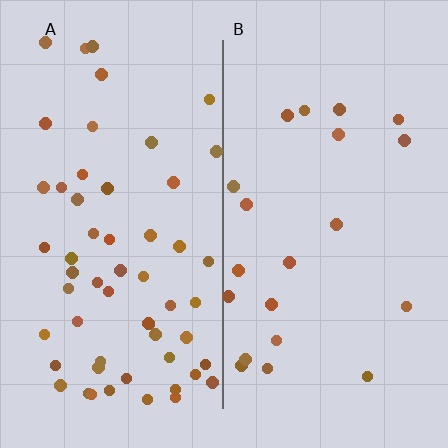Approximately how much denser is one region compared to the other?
Approximately 2.7× — region A over region B.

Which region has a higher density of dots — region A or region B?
A (the left).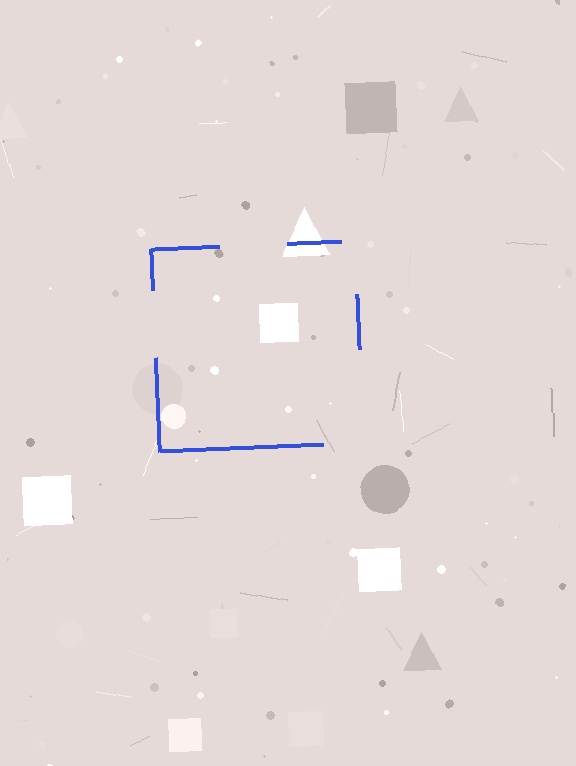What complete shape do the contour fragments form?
The contour fragments form a square.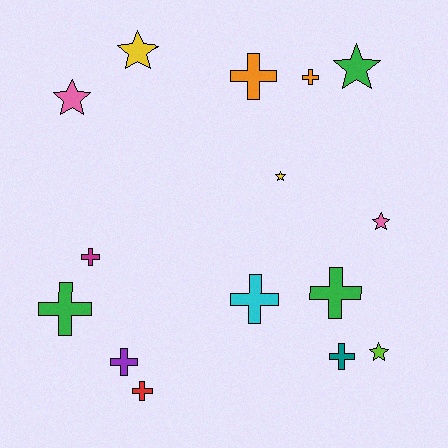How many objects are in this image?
There are 15 objects.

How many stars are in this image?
There are 6 stars.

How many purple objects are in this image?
There is 1 purple object.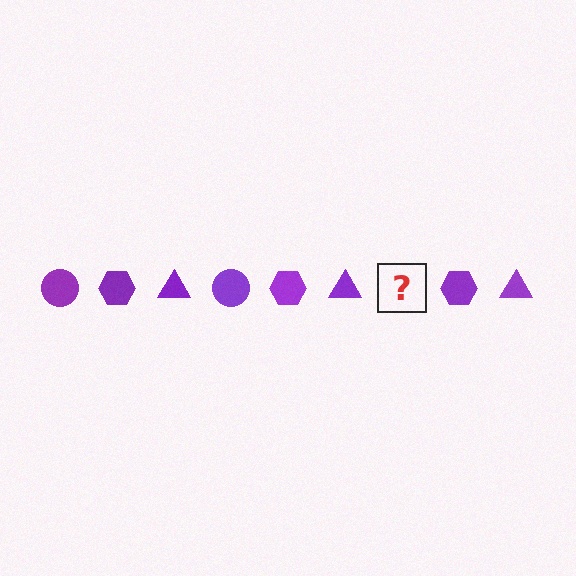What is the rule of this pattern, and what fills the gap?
The rule is that the pattern cycles through circle, hexagon, triangle shapes in purple. The gap should be filled with a purple circle.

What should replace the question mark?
The question mark should be replaced with a purple circle.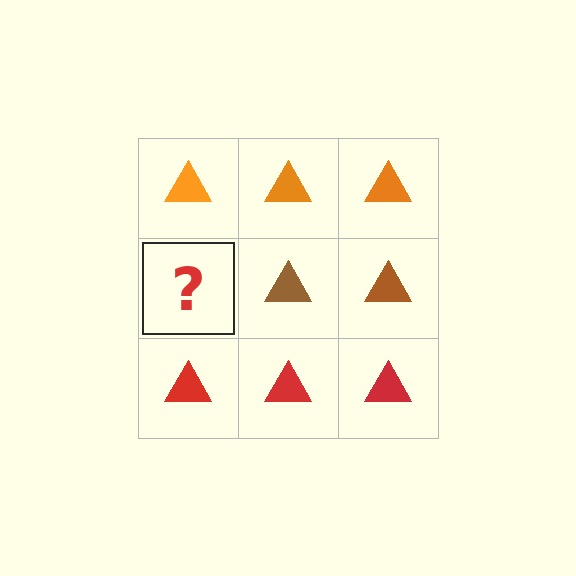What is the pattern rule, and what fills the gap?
The rule is that each row has a consistent color. The gap should be filled with a brown triangle.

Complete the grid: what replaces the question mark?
The question mark should be replaced with a brown triangle.